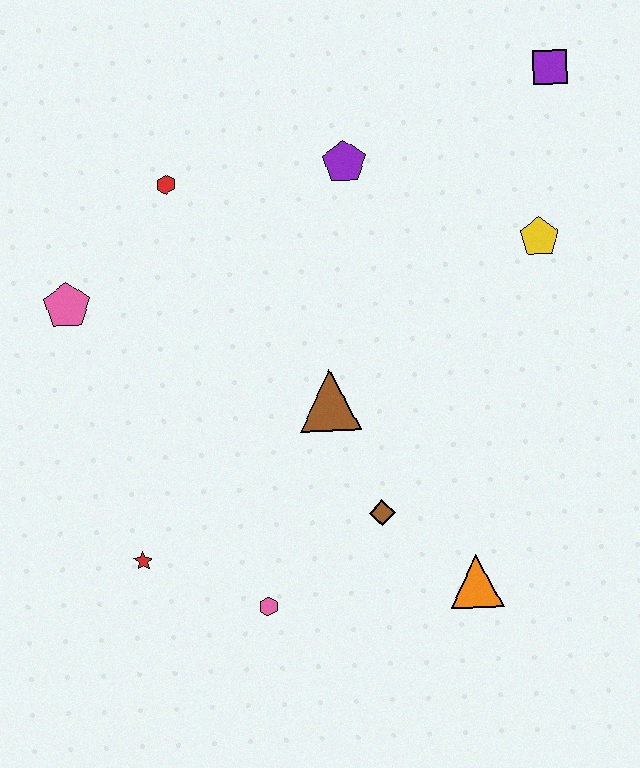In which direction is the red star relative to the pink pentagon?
The red star is below the pink pentagon.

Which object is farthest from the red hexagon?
The orange triangle is farthest from the red hexagon.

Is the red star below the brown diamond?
Yes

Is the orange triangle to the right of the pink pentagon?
Yes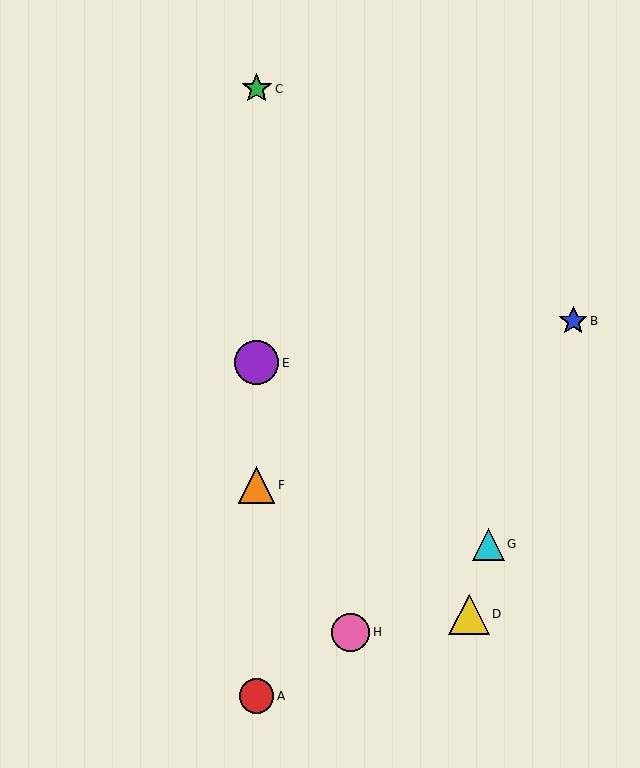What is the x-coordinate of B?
Object B is at x≈573.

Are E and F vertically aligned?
Yes, both are at x≈257.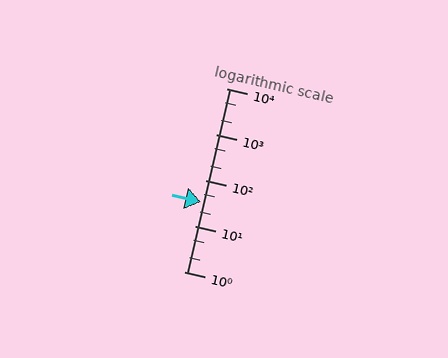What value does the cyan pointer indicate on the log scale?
The pointer indicates approximately 34.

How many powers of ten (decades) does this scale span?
The scale spans 4 decades, from 1 to 10000.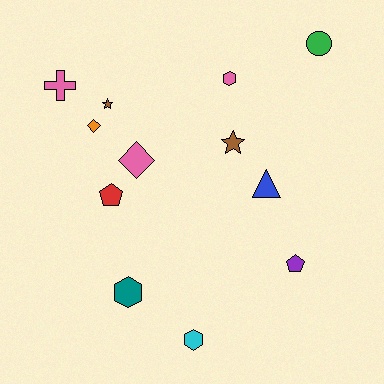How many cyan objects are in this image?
There is 1 cyan object.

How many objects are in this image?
There are 12 objects.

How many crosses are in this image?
There is 1 cross.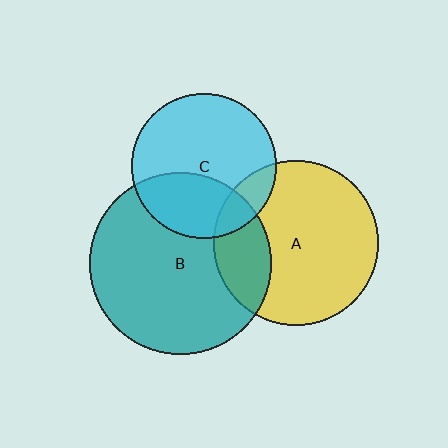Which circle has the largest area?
Circle B (teal).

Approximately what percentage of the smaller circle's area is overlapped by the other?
Approximately 35%.